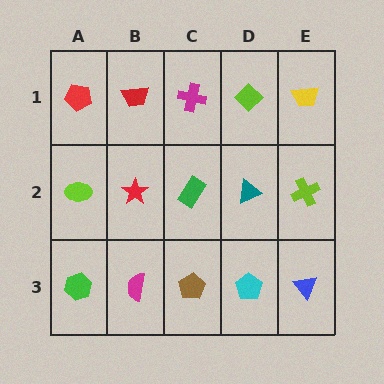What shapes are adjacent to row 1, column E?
A lime cross (row 2, column E), a lime diamond (row 1, column D).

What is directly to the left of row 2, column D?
A green rectangle.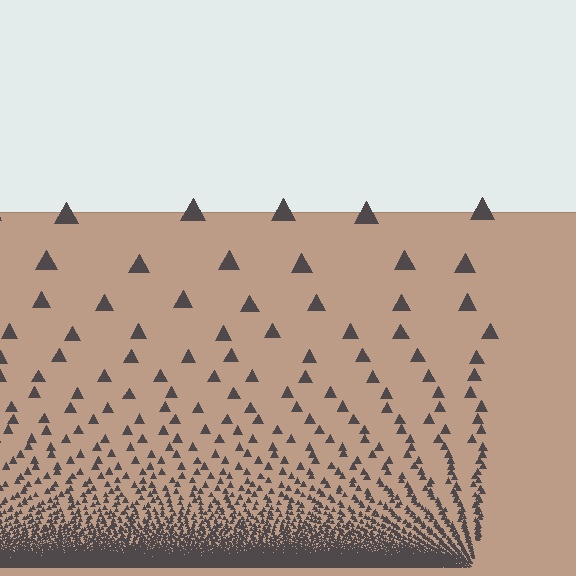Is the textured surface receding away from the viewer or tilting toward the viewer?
The surface appears to tilt toward the viewer. Texture elements get larger and sparser toward the top.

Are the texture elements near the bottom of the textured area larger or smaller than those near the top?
Smaller. The gradient is inverted — elements near the bottom are smaller and denser.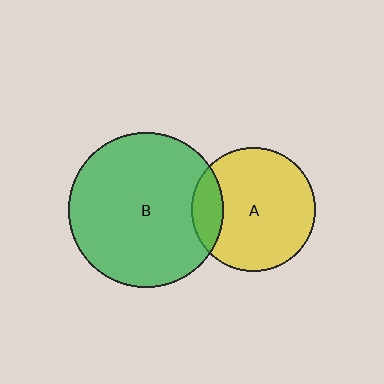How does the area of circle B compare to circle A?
Approximately 1.6 times.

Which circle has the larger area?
Circle B (green).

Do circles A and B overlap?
Yes.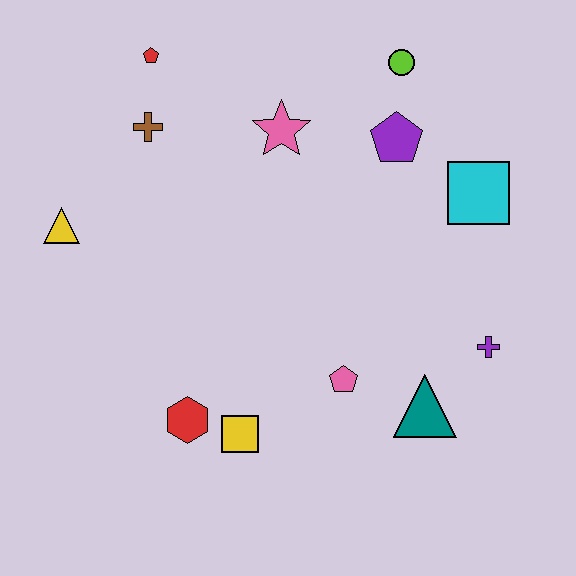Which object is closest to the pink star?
The purple pentagon is closest to the pink star.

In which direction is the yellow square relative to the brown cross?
The yellow square is below the brown cross.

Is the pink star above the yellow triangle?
Yes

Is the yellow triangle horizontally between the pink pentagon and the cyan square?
No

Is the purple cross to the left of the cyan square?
No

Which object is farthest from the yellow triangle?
The purple cross is farthest from the yellow triangle.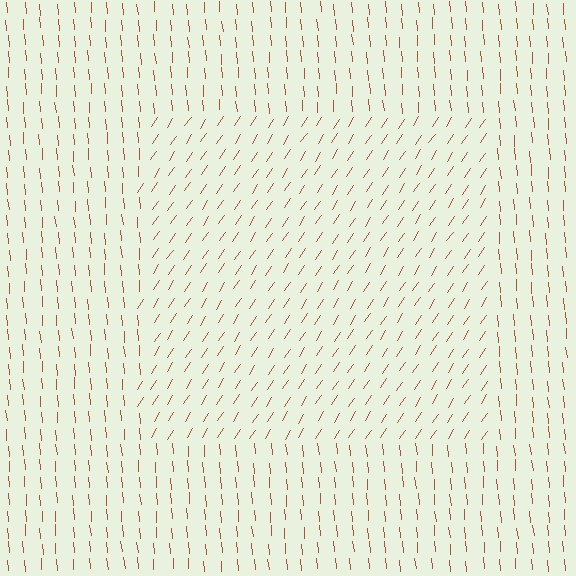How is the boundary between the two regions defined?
The boundary is defined purely by a change in line orientation (approximately 38 degrees difference). All lines are the same color and thickness.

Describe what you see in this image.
The image is filled with small brown line segments. A rectangle region in the image has lines oriented differently from the surrounding lines, creating a visible texture boundary.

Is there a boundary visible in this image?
Yes, there is a texture boundary formed by a change in line orientation.